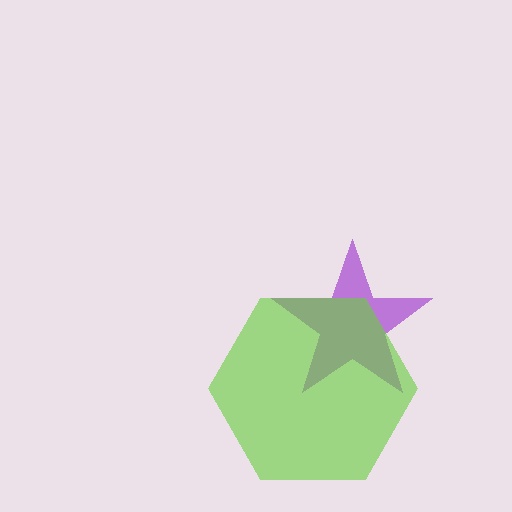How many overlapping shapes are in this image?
There are 2 overlapping shapes in the image.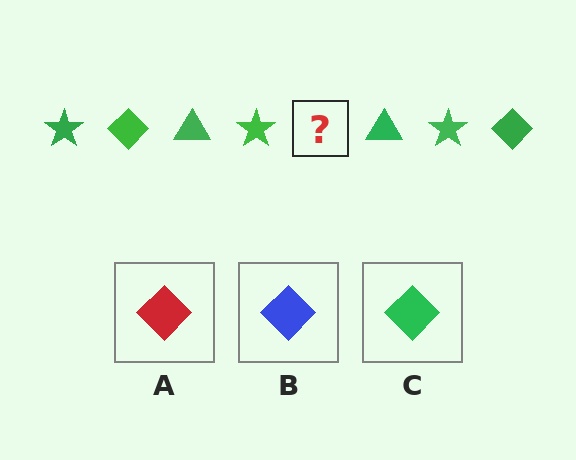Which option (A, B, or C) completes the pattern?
C.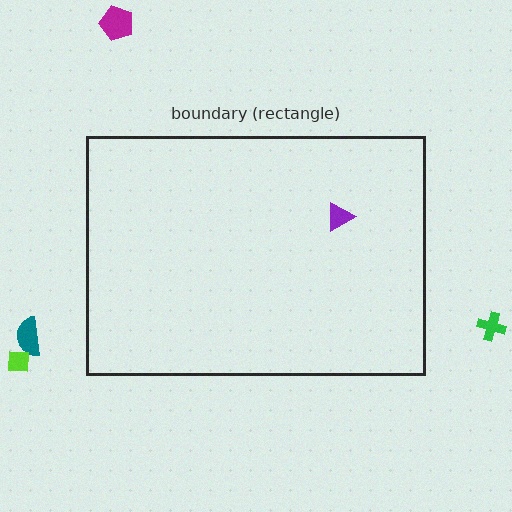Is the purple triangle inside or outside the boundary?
Inside.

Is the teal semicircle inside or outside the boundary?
Outside.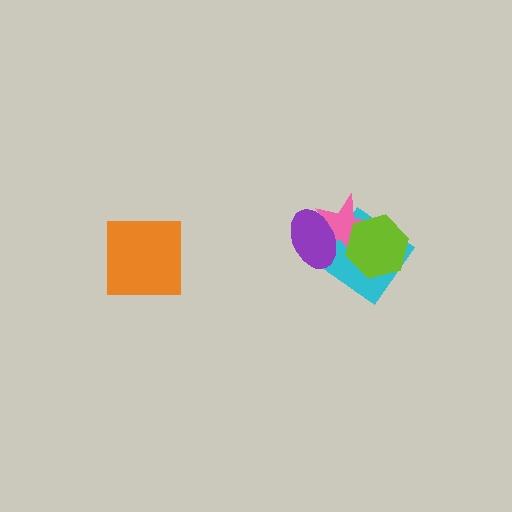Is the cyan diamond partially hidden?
Yes, it is partially covered by another shape.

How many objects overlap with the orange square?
0 objects overlap with the orange square.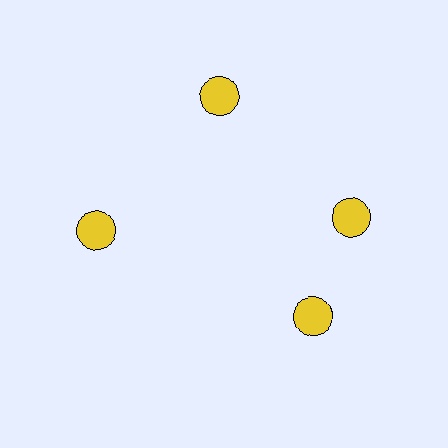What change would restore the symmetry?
The symmetry would be restored by rotating it back into even spacing with its neighbors so that all 4 circles sit at equal angles and equal distance from the center.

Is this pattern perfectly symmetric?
No. The 4 yellow circles are arranged in a ring, but one element near the 6 o'clock position is rotated out of alignment along the ring, breaking the 4-fold rotational symmetry.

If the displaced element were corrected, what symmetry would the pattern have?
It would have 4-fold rotational symmetry — the pattern would map onto itself every 90 degrees.